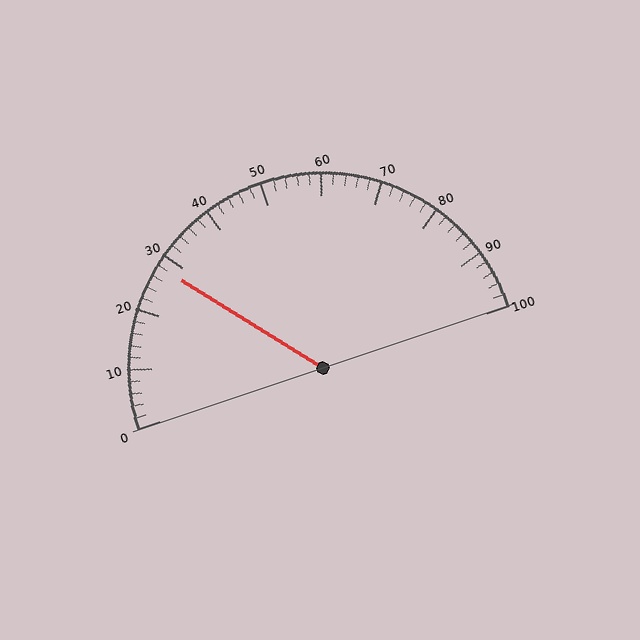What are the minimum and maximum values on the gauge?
The gauge ranges from 0 to 100.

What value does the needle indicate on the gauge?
The needle indicates approximately 28.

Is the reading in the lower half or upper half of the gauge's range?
The reading is in the lower half of the range (0 to 100).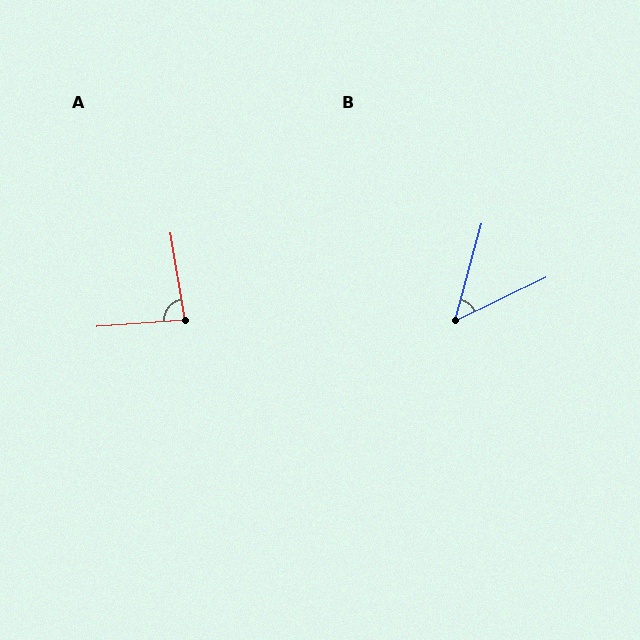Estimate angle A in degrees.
Approximately 85 degrees.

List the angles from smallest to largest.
B (49°), A (85°).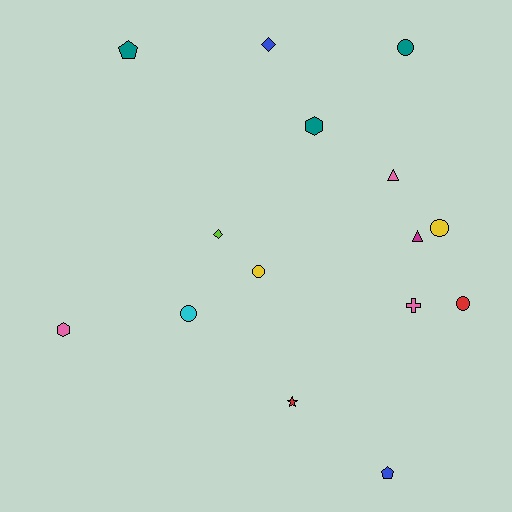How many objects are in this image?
There are 15 objects.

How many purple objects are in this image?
There are no purple objects.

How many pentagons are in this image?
There are 2 pentagons.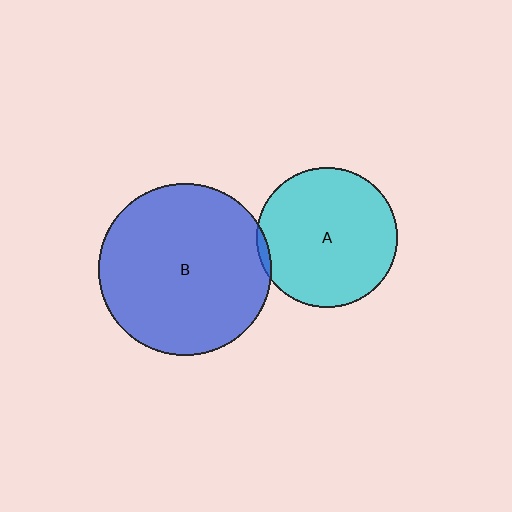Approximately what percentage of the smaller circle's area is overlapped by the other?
Approximately 5%.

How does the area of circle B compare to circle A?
Approximately 1.5 times.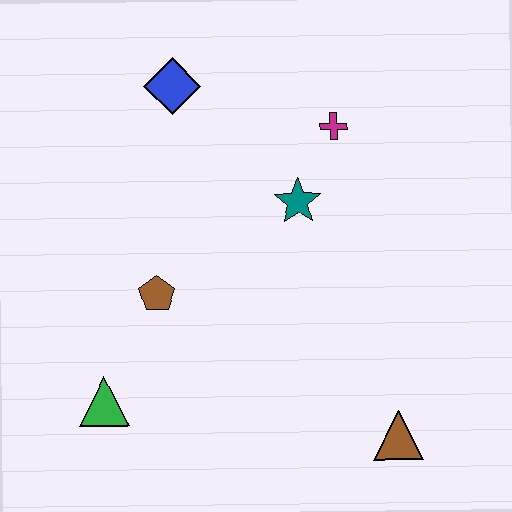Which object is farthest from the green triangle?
The magenta cross is farthest from the green triangle.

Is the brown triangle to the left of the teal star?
No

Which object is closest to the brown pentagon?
The green triangle is closest to the brown pentagon.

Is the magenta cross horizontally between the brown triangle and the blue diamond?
Yes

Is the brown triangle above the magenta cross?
No